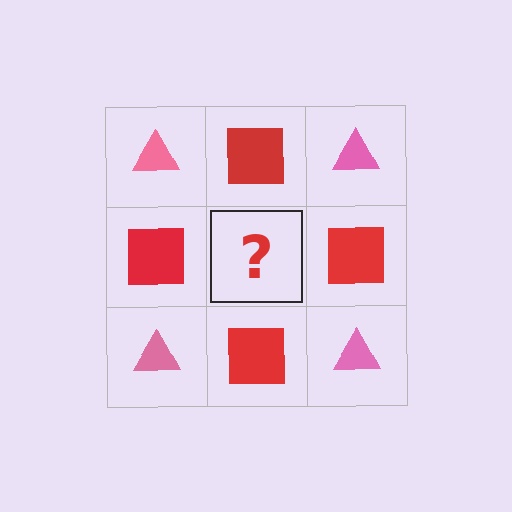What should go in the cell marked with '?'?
The missing cell should contain a pink triangle.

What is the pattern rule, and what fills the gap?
The rule is that it alternates pink triangle and red square in a checkerboard pattern. The gap should be filled with a pink triangle.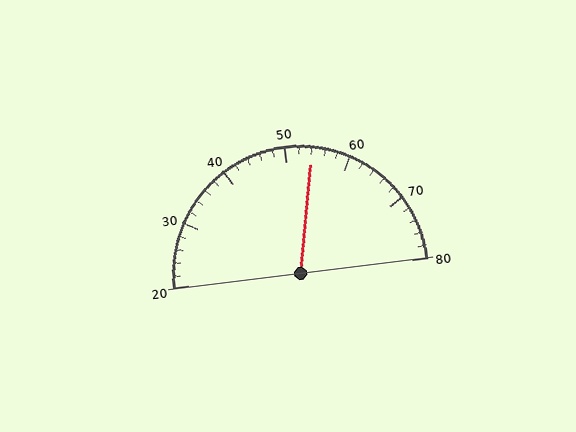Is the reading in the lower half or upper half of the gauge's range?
The reading is in the upper half of the range (20 to 80).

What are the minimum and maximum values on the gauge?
The gauge ranges from 20 to 80.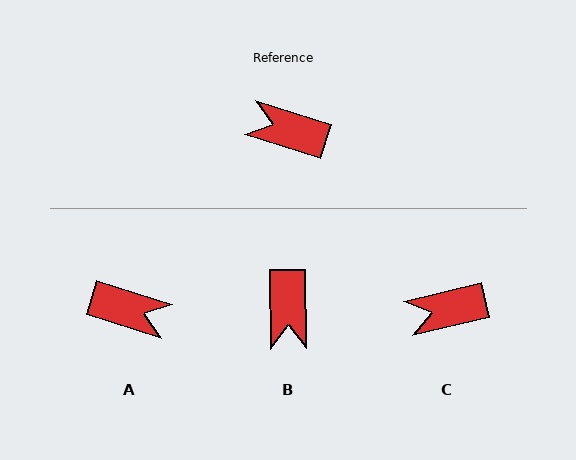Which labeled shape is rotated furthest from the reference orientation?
A, about 180 degrees away.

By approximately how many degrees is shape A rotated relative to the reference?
Approximately 180 degrees clockwise.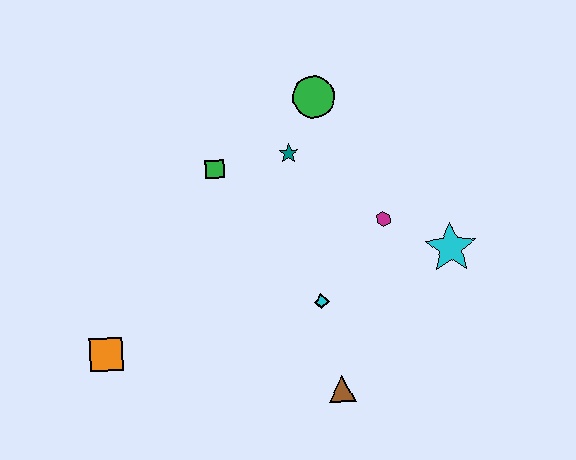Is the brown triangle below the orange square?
Yes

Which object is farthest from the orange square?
The cyan star is farthest from the orange square.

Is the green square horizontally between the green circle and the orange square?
Yes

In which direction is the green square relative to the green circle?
The green square is to the left of the green circle.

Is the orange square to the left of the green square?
Yes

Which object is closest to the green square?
The teal star is closest to the green square.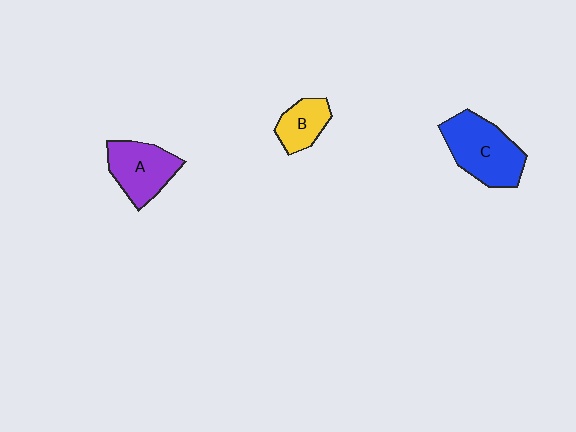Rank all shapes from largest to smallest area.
From largest to smallest: C (blue), A (purple), B (yellow).